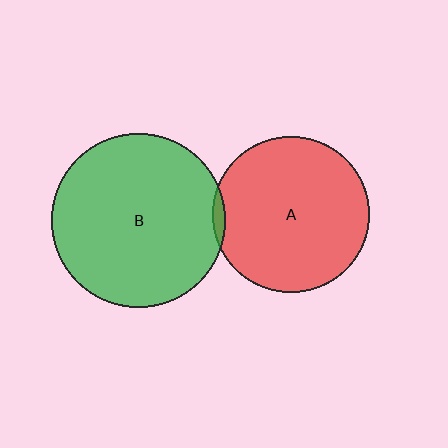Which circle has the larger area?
Circle B (green).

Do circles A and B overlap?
Yes.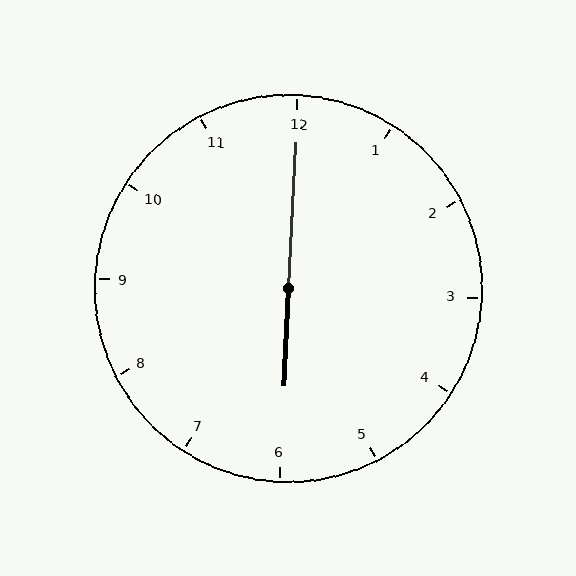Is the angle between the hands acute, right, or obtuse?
It is obtuse.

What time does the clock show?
6:00.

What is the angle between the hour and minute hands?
Approximately 180 degrees.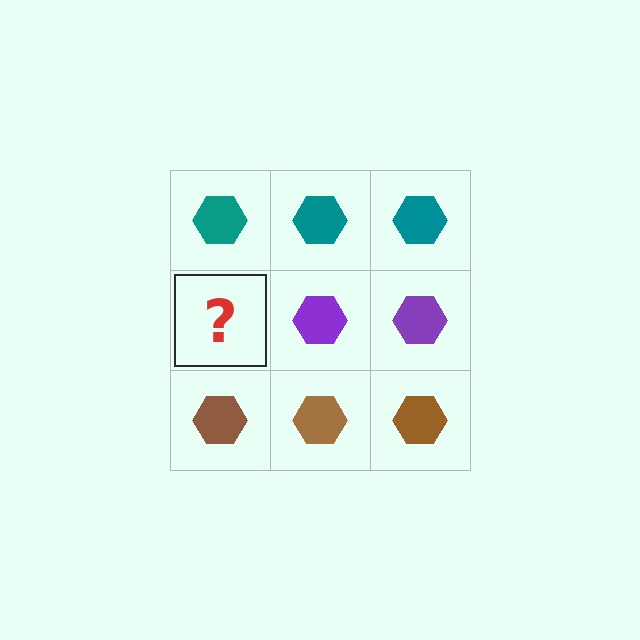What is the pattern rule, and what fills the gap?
The rule is that each row has a consistent color. The gap should be filled with a purple hexagon.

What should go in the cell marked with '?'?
The missing cell should contain a purple hexagon.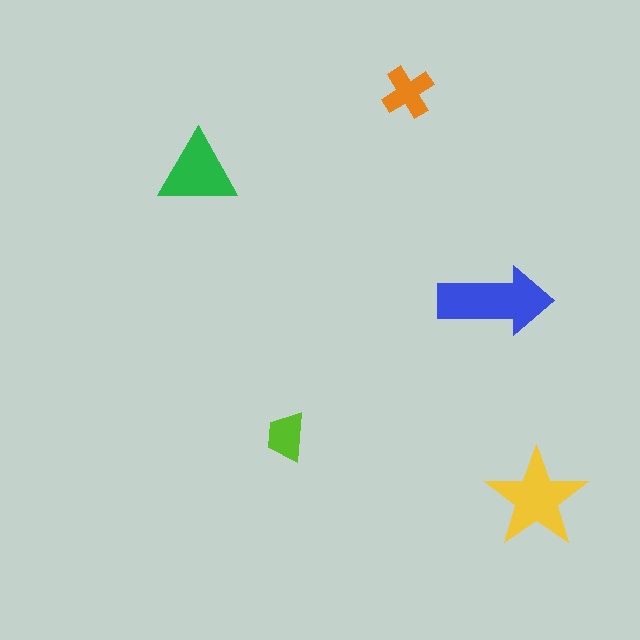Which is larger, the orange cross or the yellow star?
The yellow star.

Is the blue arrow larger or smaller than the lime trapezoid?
Larger.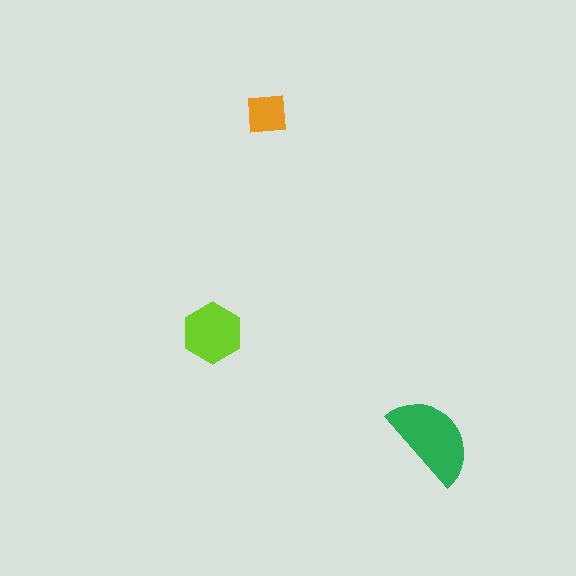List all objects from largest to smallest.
The green semicircle, the lime hexagon, the orange square.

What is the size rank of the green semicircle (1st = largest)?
1st.